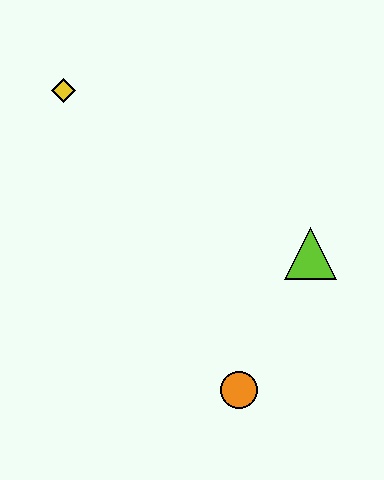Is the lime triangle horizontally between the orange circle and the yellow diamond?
No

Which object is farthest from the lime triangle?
The yellow diamond is farthest from the lime triangle.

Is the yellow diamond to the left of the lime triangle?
Yes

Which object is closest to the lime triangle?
The orange circle is closest to the lime triangle.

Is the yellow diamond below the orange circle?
No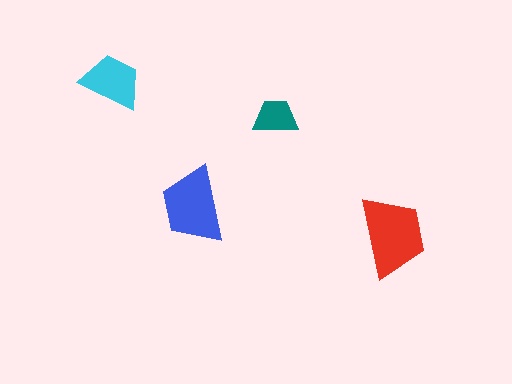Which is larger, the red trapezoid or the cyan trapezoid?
The red one.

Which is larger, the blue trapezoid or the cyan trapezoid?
The blue one.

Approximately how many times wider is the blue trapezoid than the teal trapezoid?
About 1.5 times wider.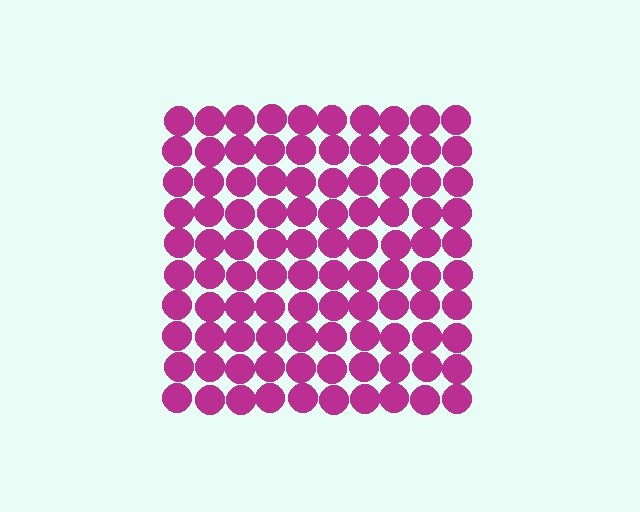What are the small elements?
The small elements are circles.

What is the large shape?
The large shape is a square.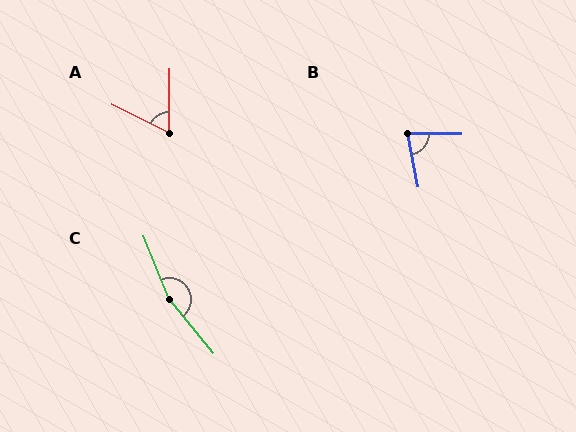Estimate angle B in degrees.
Approximately 78 degrees.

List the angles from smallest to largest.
A (64°), B (78°), C (162°).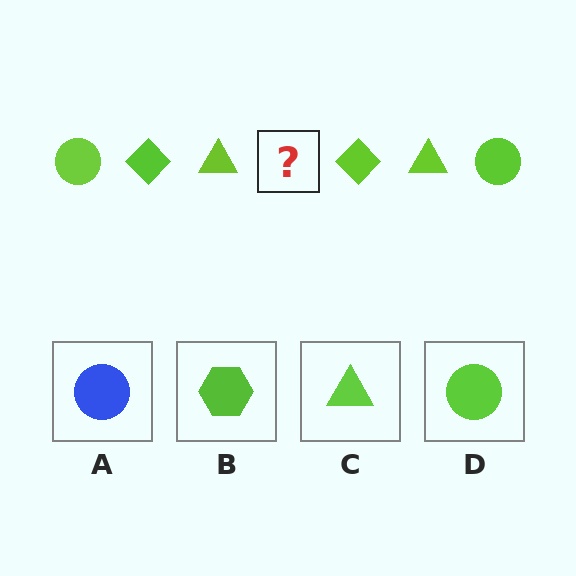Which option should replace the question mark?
Option D.